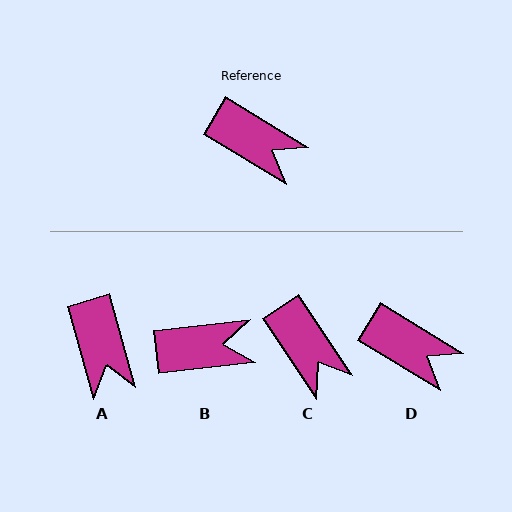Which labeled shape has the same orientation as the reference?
D.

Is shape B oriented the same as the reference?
No, it is off by about 38 degrees.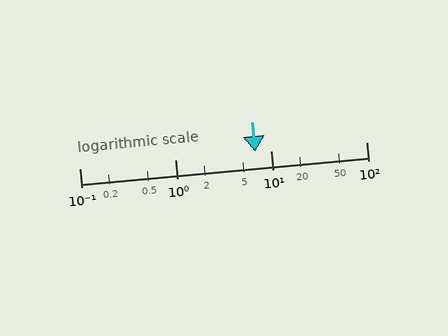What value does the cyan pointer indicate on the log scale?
The pointer indicates approximately 6.9.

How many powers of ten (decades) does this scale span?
The scale spans 3 decades, from 0.1 to 100.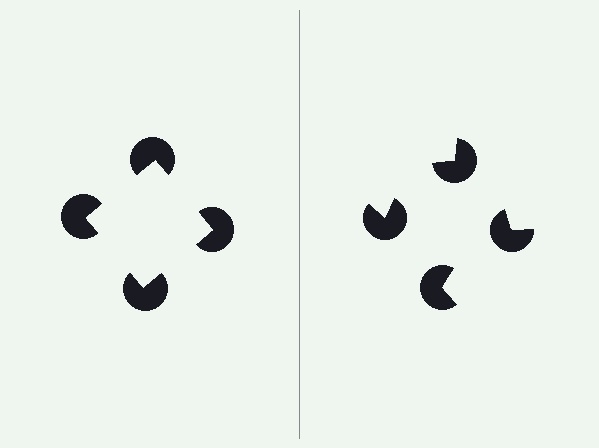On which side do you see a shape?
An illusory square appears on the left side. On the right side the wedge cuts are rotated, so no coherent shape forms.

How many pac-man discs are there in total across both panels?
8 — 4 on each side.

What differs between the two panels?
The pac-man discs are positioned identically on both sides; only the wedge orientations differ. On the left they align to a square; on the right they are misaligned.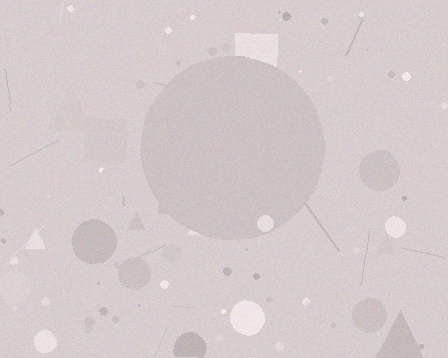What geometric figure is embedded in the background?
A circle is embedded in the background.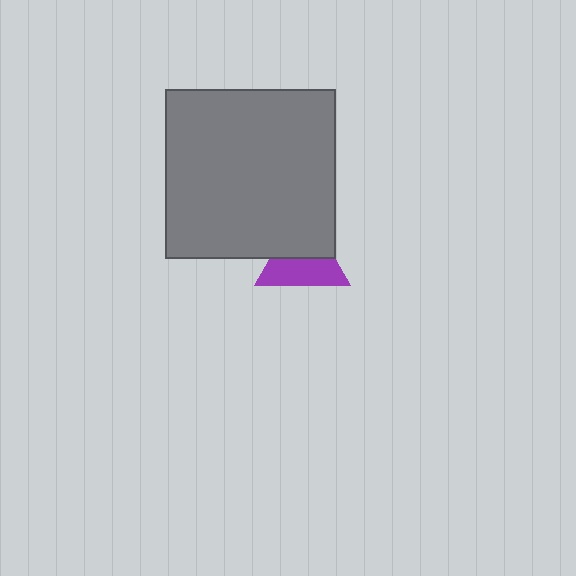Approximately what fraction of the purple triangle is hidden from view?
Roughly 48% of the purple triangle is hidden behind the gray square.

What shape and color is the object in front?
The object in front is a gray square.